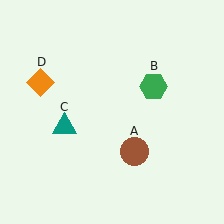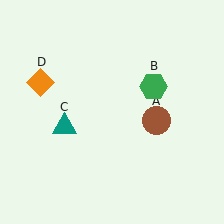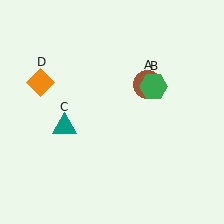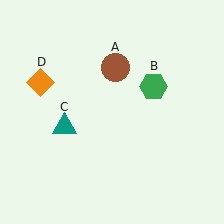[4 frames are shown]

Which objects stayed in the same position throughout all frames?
Green hexagon (object B) and teal triangle (object C) and orange diamond (object D) remained stationary.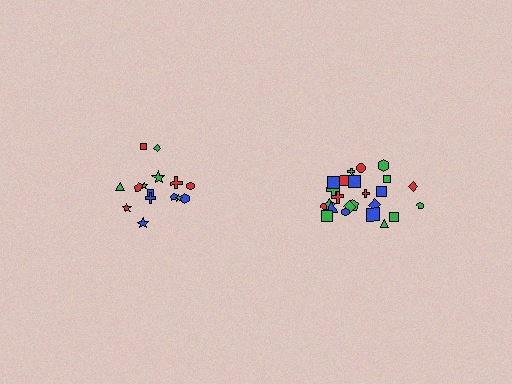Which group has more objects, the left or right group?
The right group.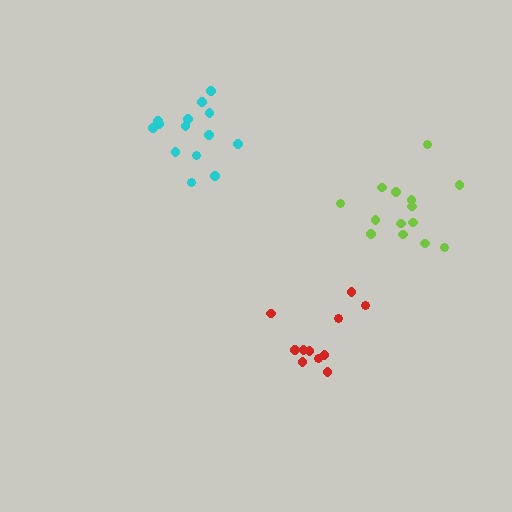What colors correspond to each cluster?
The clusters are colored: red, cyan, lime.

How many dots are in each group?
Group 1: 11 dots, Group 2: 14 dots, Group 3: 14 dots (39 total).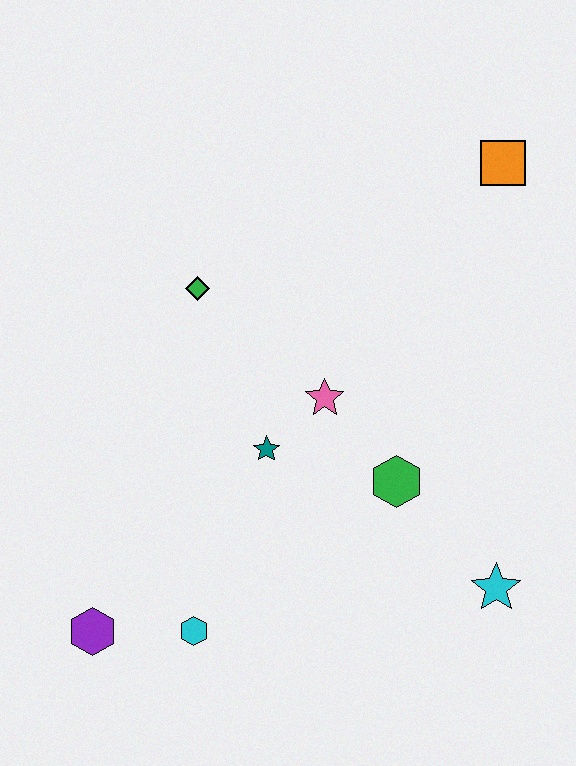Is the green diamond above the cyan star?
Yes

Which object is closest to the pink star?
The teal star is closest to the pink star.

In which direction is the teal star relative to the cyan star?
The teal star is to the left of the cyan star.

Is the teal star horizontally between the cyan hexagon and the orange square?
Yes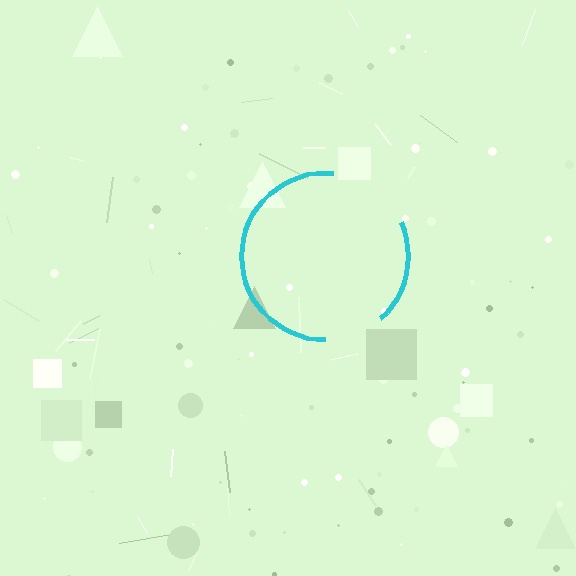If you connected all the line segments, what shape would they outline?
They would outline a circle.